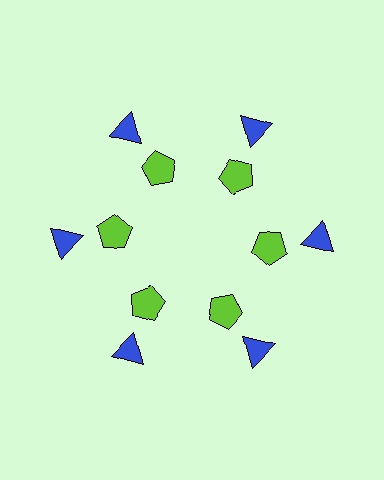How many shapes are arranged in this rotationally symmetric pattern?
There are 12 shapes, arranged in 6 groups of 2.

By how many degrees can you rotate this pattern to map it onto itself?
The pattern maps onto itself every 60 degrees of rotation.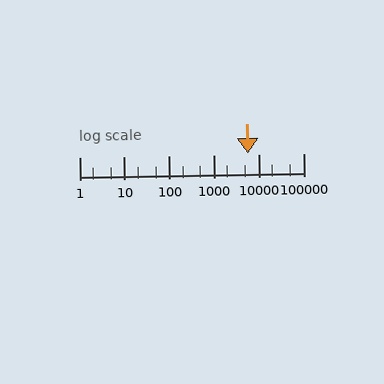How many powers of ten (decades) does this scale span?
The scale spans 5 decades, from 1 to 100000.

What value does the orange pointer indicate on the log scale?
The pointer indicates approximately 5700.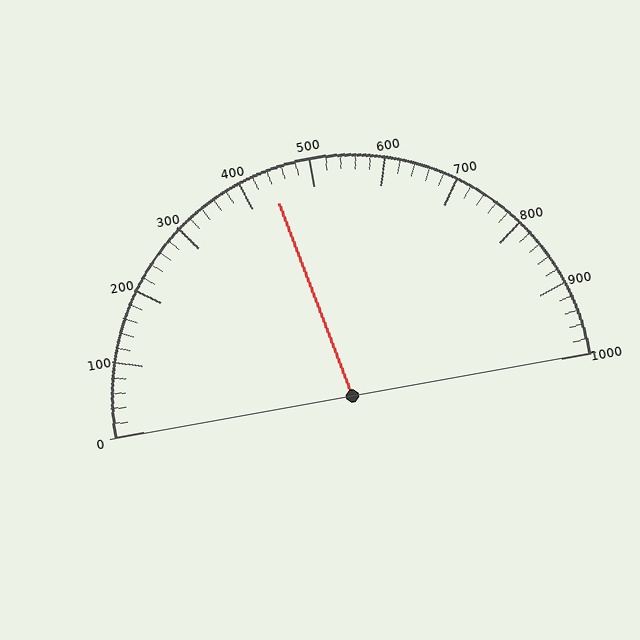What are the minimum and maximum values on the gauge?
The gauge ranges from 0 to 1000.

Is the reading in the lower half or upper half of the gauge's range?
The reading is in the lower half of the range (0 to 1000).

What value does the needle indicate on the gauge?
The needle indicates approximately 440.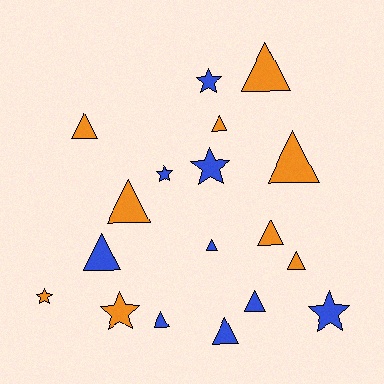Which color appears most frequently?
Orange, with 9 objects.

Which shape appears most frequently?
Triangle, with 12 objects.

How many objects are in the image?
There are 18 objects.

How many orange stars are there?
There are 2 orange stars.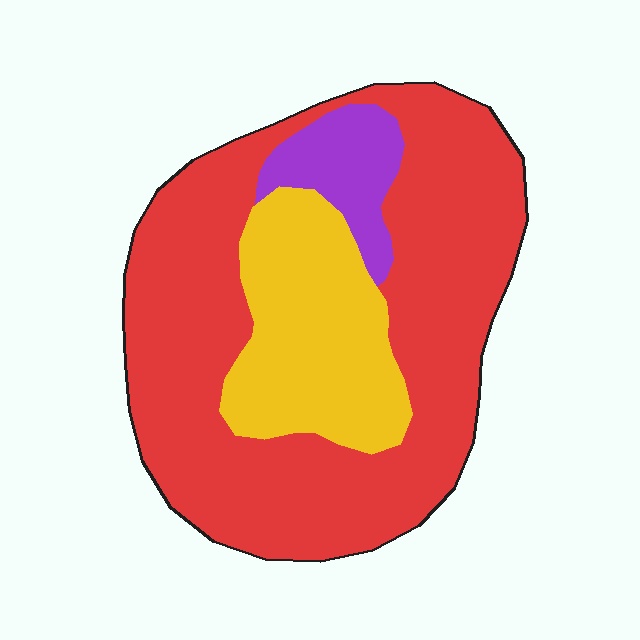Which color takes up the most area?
Red, at roughly 70%.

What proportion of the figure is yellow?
Yellow takes up between a sixth and a third of the figure.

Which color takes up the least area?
Purple, at roughly 10%.